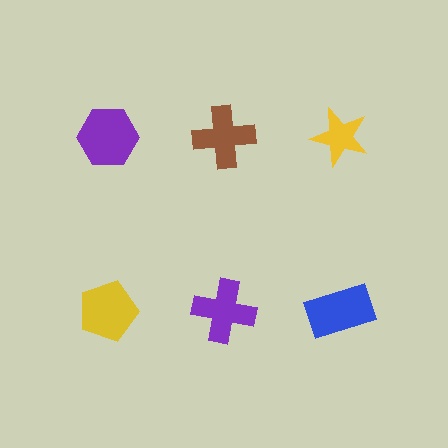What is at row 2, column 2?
A purple cross.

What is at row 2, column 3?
A blue rectangle.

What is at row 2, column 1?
A yellow pentagon.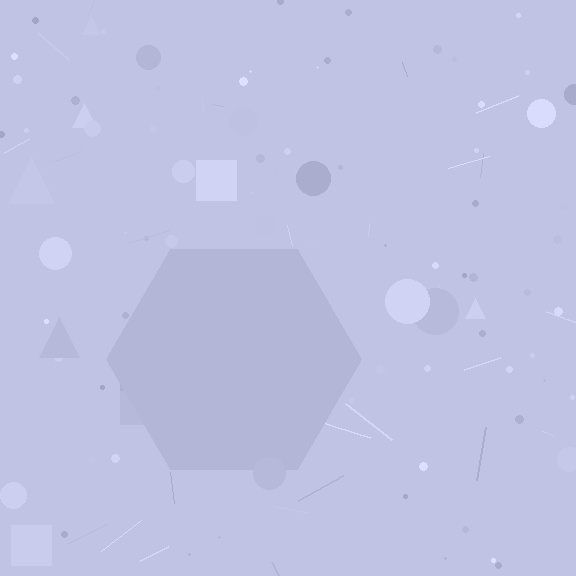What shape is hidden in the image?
A hexagon is hidden in the image.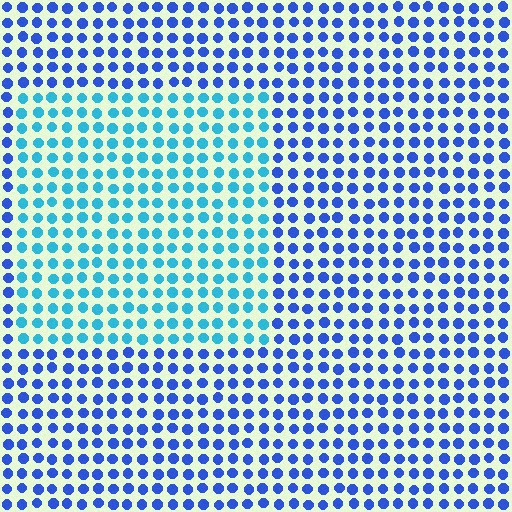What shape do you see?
I see a rectangle.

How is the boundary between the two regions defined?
The boundary is defined purely by a slight shift in hue (about 36 degrees). Spacing, size, and orientation are identical on both sides.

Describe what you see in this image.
The image is filled with small blue elements in a uniform arrangement. A rectangle-shaped region is visible where the elements are tinted to a slightly different hue, forming a subtle color boundary.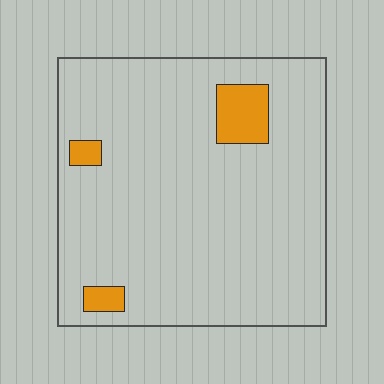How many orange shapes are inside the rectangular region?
3.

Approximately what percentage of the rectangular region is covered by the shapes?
Approximately 5%.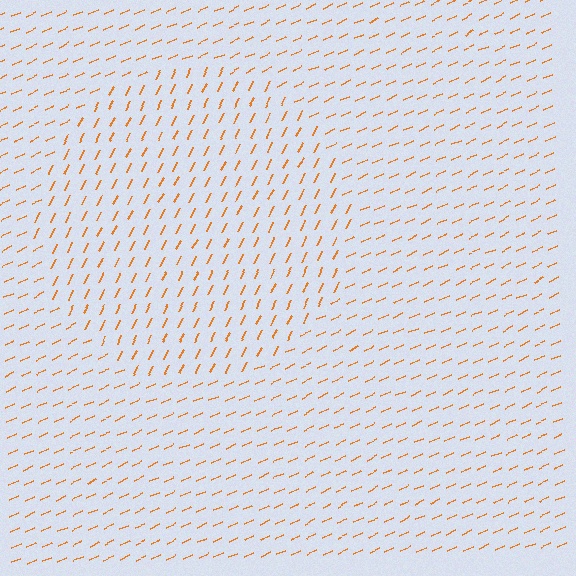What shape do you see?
I see a circle.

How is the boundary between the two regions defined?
The boundary is defined purely by a change in line orientation (approximately 38 degrees difference). All lines are the same color and thickness.